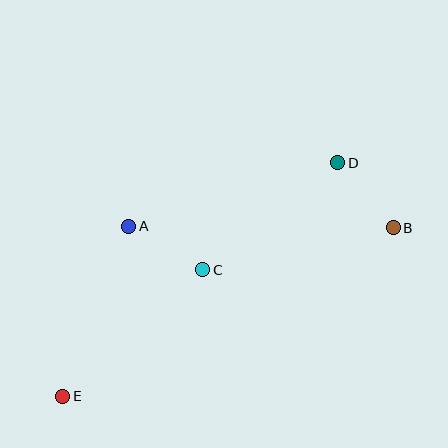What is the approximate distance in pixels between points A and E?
The distance between A and E is approximately 182 pixels.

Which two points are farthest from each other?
Points B and E are farthest from each other.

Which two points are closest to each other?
Points B and D are closest to each other.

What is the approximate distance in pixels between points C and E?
The distance between C and E is approximately 189 pixels.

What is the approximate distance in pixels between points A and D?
The distance between A and D is approximately 219 pixels.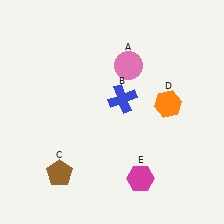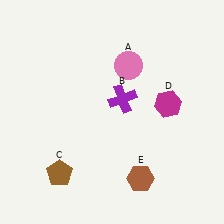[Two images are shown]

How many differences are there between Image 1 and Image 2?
There are 3 differences between the two images.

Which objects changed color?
B changed from blue to purple. D changed from orange to magenta. E changed from magenta to brown.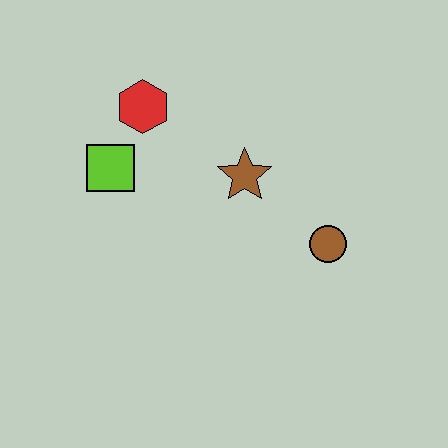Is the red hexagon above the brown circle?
Yes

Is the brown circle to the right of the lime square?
Yes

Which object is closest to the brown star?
The brown circle is closest to the brown star.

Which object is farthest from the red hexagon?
The brown circle is farthest from the red hexagon.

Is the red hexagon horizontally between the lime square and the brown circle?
Yes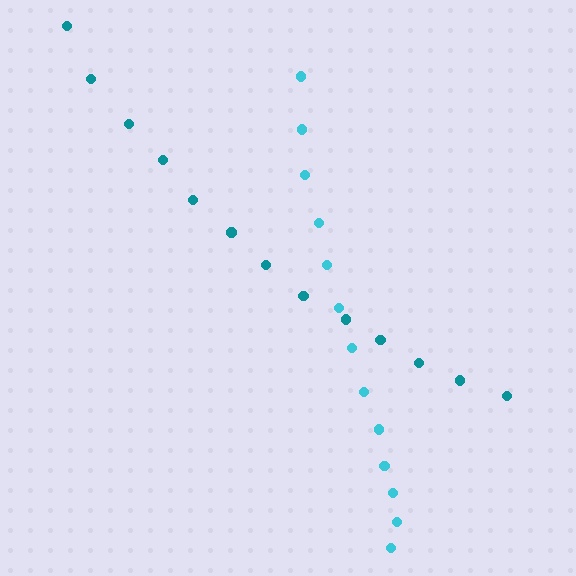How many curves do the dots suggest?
There are 2 distinct paths.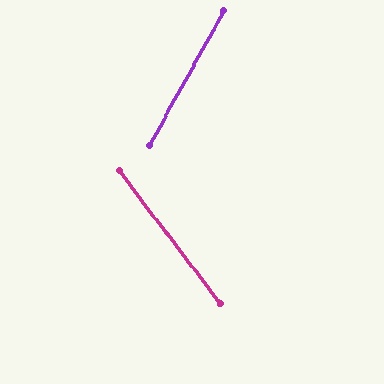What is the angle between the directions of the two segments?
Approximately 66 degrees.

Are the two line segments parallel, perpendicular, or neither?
Neither parallel nor perpendicular — they differ by about 66°.